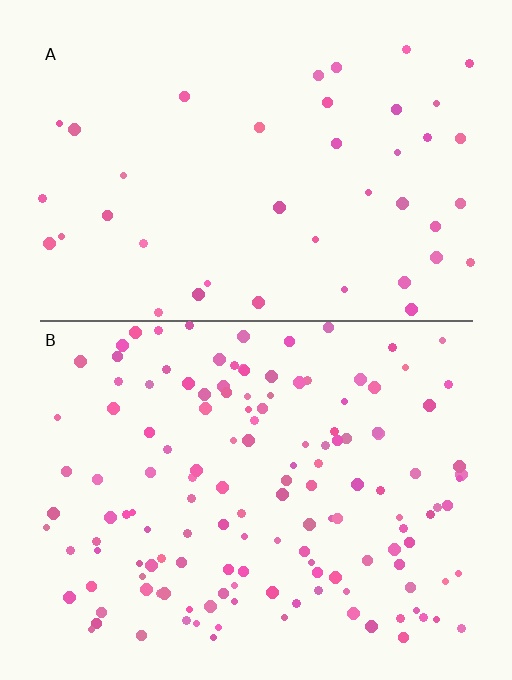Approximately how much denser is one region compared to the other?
Approximately 3.4× — region B over region A.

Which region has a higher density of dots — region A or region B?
B (the bottom).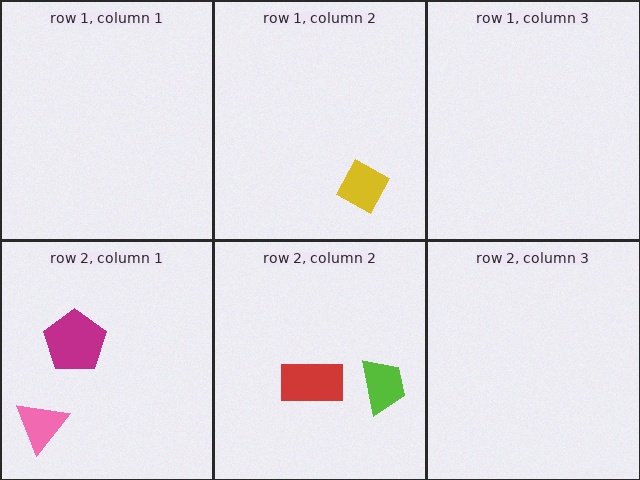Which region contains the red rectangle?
The row 2, column 2 region.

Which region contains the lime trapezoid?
The row 2, column 2 region.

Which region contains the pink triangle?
The row 2, column 1 region.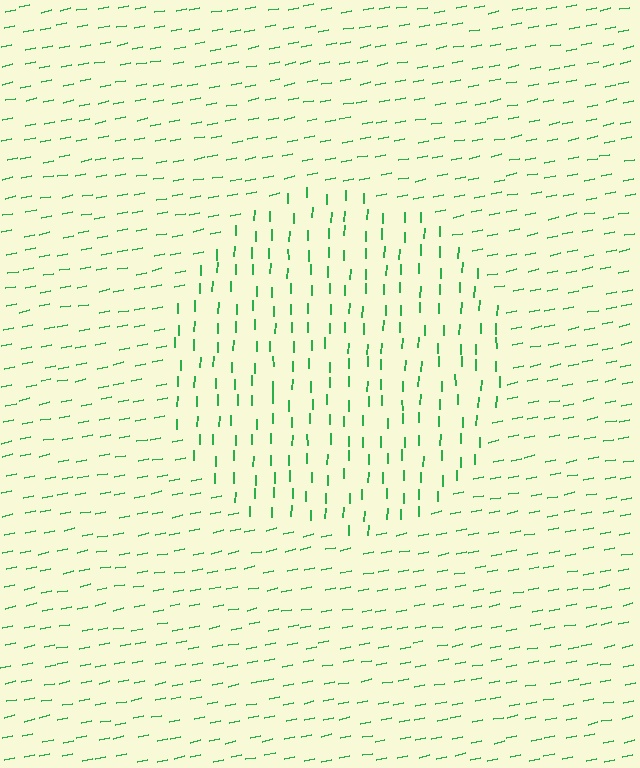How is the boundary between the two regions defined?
The boundary is defined purely by a change in line orientation (approximately 77 degrees difference). All lines are the same color and thickness.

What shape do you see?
I see a circle.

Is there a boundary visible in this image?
Yes, there is a texture boundary formed by a change in line orientation.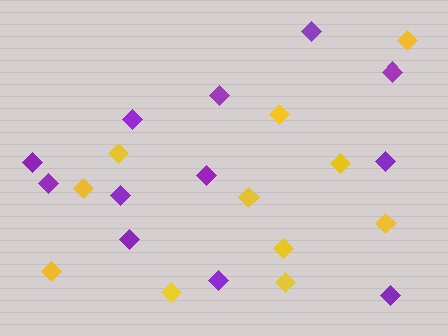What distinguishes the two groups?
There are 2 groups: one group of yellow diamonds (11) and one group of purple diamonds (12).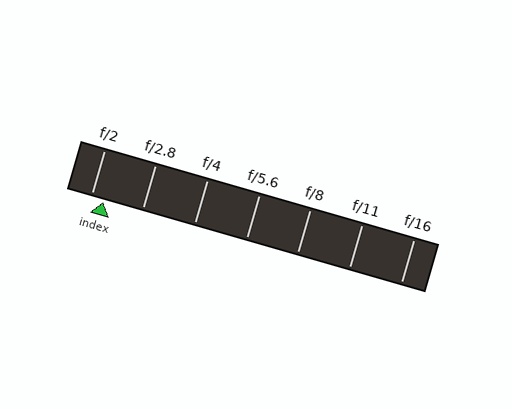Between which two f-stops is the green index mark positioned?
The index mark is between f/2 and f/2.8.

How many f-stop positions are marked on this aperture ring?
There are 7 f-stop positions marked.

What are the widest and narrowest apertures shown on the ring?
The widest aperture shown is f/2 and the narrowest is f/16.